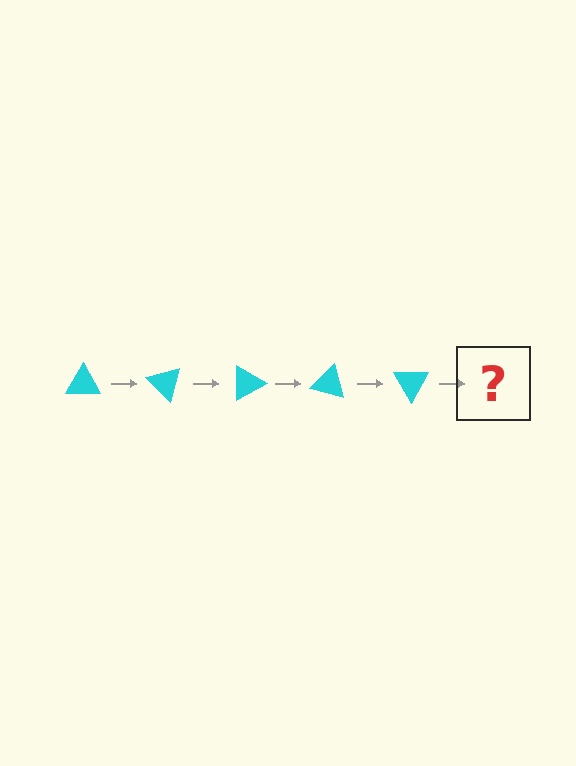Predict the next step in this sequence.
The next step is a cyan triangle rotated 225 degrees.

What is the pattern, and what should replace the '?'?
The pattern is that the triangle rotates 45 degrees each step. The '?' should be a cyan triangle rotated 225 degrees.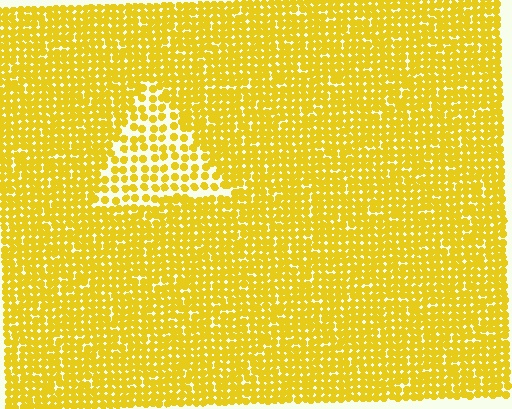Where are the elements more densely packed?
The elements are more densely packed outside the triangle boundary.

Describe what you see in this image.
The image contains small yellow elements arranged at two different densities. A triangle-shaped region is visible where the elements are less densely packed than the surrounding area.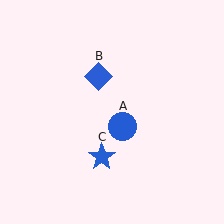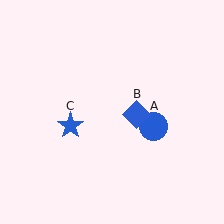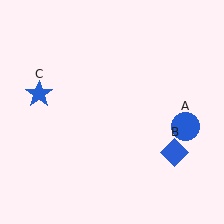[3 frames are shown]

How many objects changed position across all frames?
3 objects changed position: blue circle (object A), blue diamond (object B), blue star (object C).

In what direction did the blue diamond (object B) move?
The blue diamond (object B) moved down and to the right.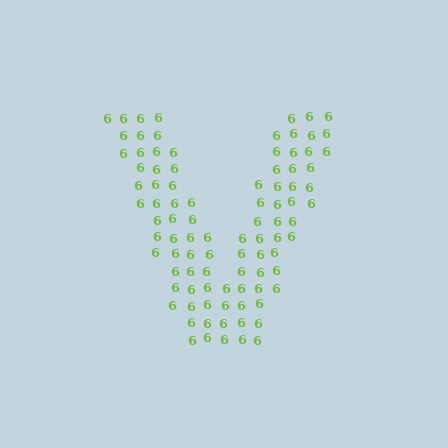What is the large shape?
The large shape is the letter V.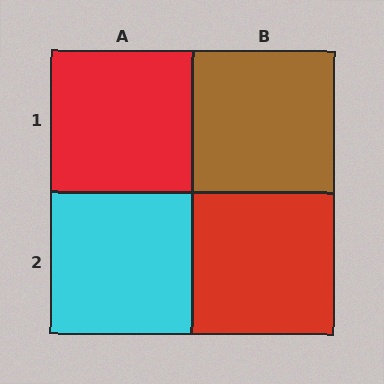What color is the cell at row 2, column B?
Red.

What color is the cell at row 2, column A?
Cyan.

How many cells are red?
2 cells are red.